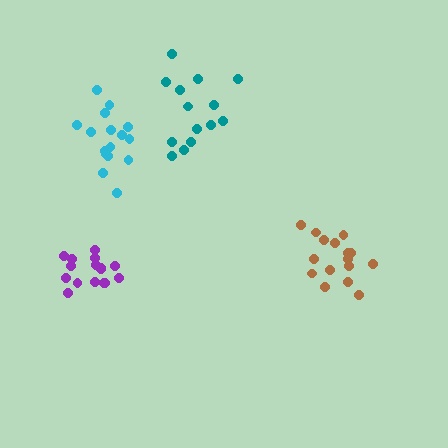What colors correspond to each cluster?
The clusters are colored: purple, brown, cyan, teal.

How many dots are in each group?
Group 1: 16 dots, Group 2: 16 dots, Group 3: 16 dots, Group 4: 14 dots (62 total).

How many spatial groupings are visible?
There are 4 spatial groupings.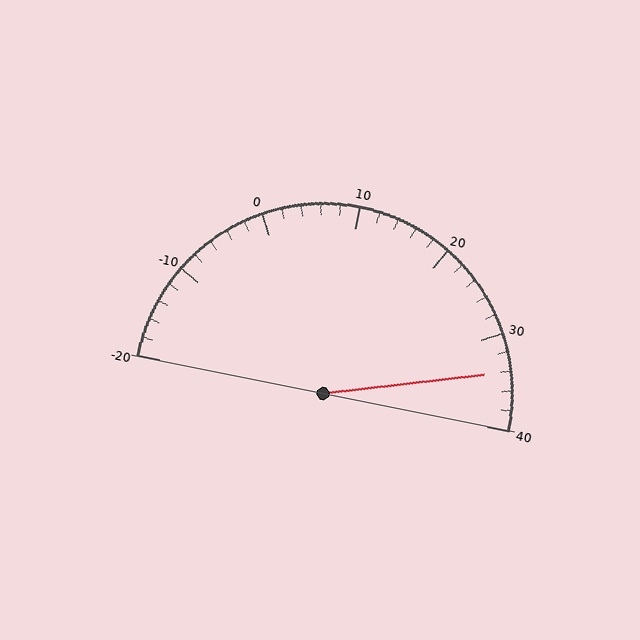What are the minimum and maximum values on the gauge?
The gauge ranges from -20 to 40.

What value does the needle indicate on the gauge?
The needle indicates approximately 34.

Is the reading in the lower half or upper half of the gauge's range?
The reading is in the upper half of the range (-20 to 40).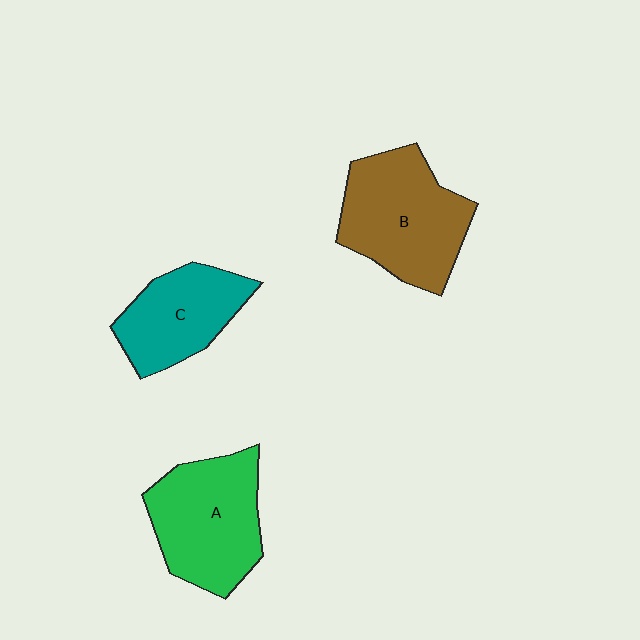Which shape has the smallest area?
Shape C (teal).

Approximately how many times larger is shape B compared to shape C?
Approximately 1.4 times.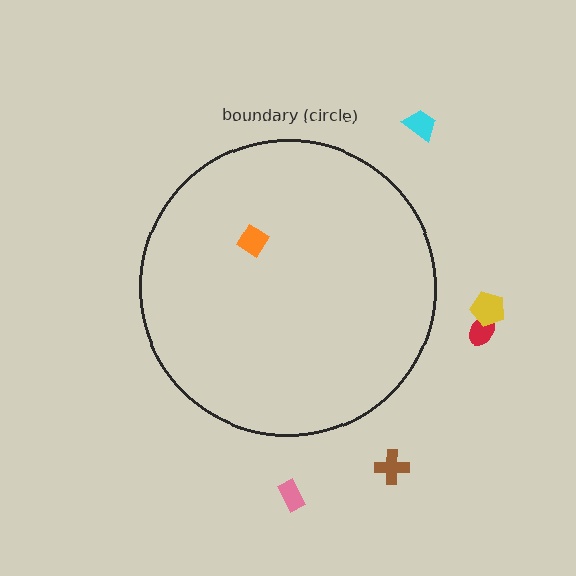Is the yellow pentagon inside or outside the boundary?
Outside.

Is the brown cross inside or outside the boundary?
Outside.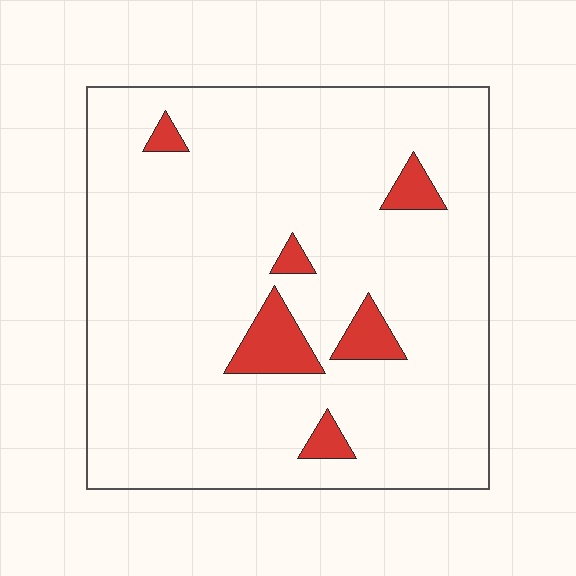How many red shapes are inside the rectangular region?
6.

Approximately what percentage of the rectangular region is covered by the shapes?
Approximately 10%.